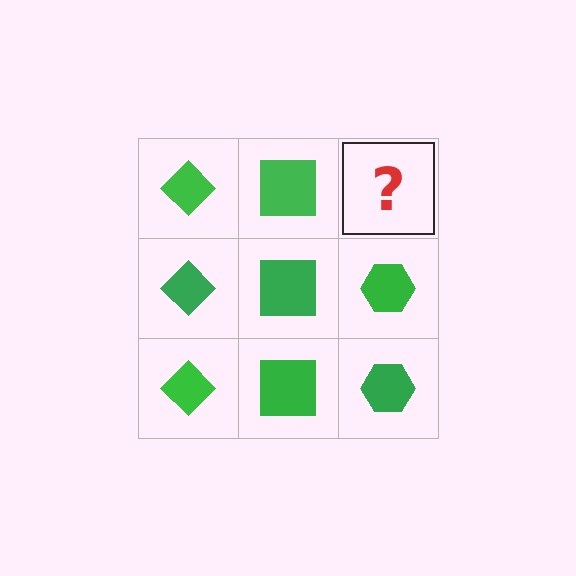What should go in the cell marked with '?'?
The missing cell should contain a green hexagon.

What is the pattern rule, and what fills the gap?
The rule is that each column has a consistent shape. The gap should be filled with a green hexagon.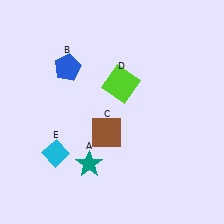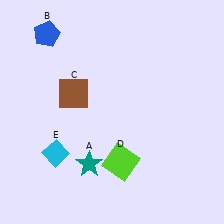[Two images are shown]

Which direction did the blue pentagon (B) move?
The blue pentagon (B) moved up.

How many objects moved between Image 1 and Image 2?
3 objects moved between the two images.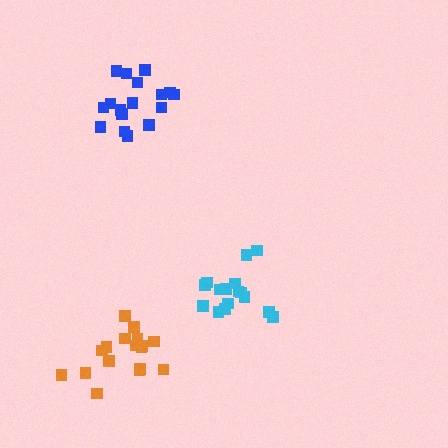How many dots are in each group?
Group 1: 17 dots, Group 2: 17 dots, Group 3: 17 dots (51 total).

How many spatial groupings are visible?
There are 3 spatial groupings.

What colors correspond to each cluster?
The clusters are colored: orange, blue, cyan.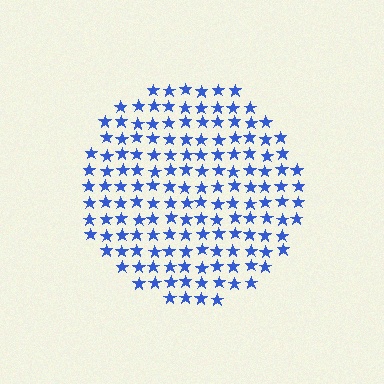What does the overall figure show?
The overall figure shows a circle.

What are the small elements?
The small elements are stars.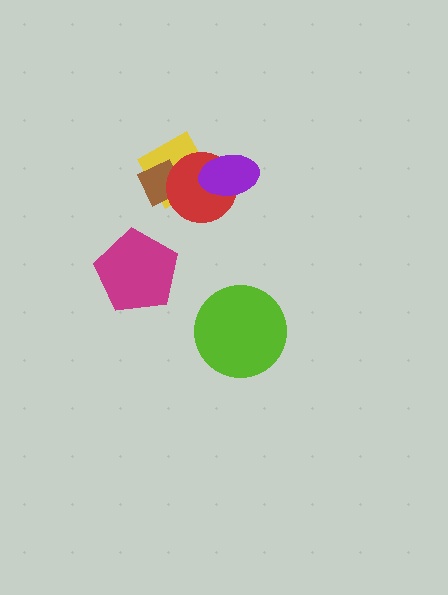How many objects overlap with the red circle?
3 objects overlap with the red circle.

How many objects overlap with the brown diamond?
2 objects overlap with the brown diamond.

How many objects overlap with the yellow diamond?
3 objects overlap with the yellow diamond.